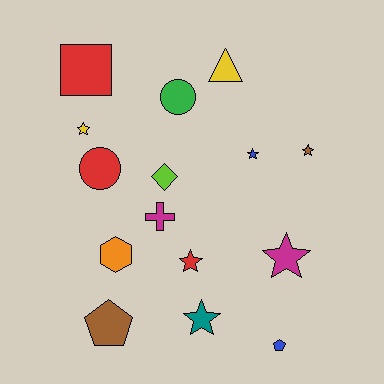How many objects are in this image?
There are 15 objects.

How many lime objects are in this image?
There is 1 lime object.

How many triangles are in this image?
There is 1 triangle.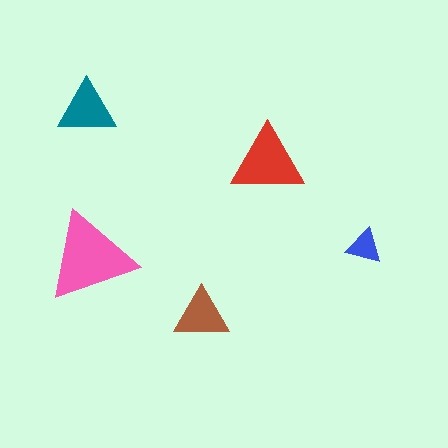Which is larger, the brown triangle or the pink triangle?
The pink one.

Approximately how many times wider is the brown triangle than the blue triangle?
About 1.5 times wider.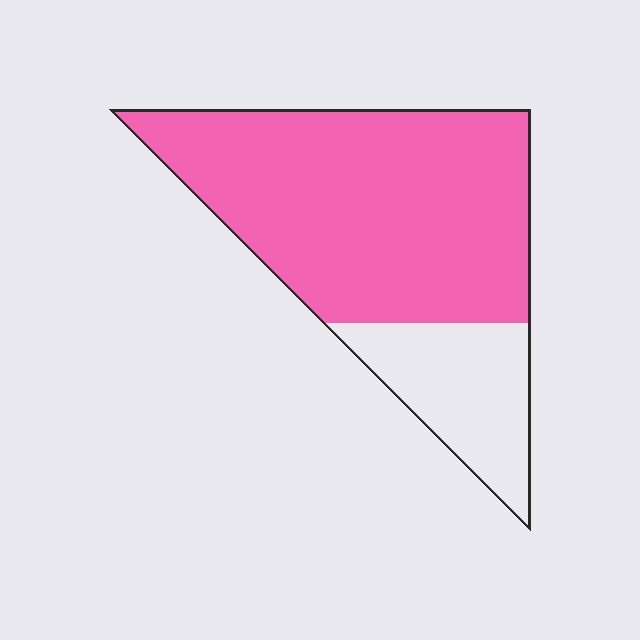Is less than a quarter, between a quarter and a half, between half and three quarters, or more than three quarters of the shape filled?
More than three quarters.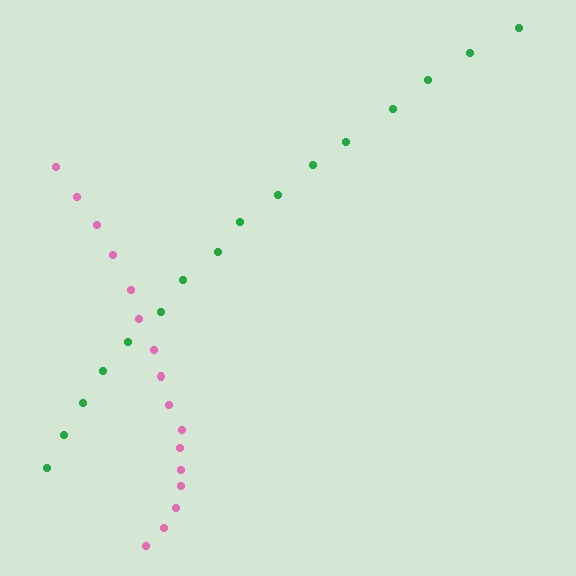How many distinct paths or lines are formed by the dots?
There are 2 distinct paths.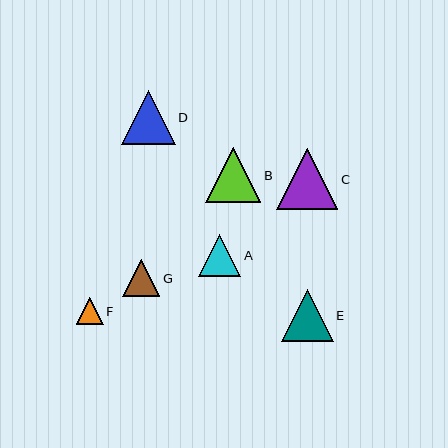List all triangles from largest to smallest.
From largest to smallest: C, B, D, E, A, G, F.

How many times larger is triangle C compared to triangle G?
Triangle C is approximately 1.6 times the size of triangle G.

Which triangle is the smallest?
Triangle F is the smallest with a size of approximately 27 pixels.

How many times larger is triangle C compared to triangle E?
Triangle C is approximately 1.2 times the size of triangle E.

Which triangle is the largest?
Triangle C is the largest with a size of approximately 61 pixels.